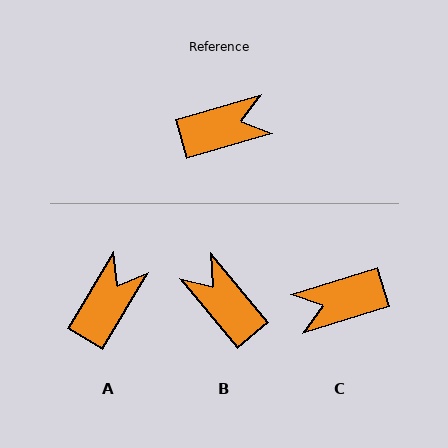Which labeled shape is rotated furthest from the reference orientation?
C, about 179 degrees away.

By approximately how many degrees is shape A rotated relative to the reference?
Approximately 43 degrees counter-clockwise.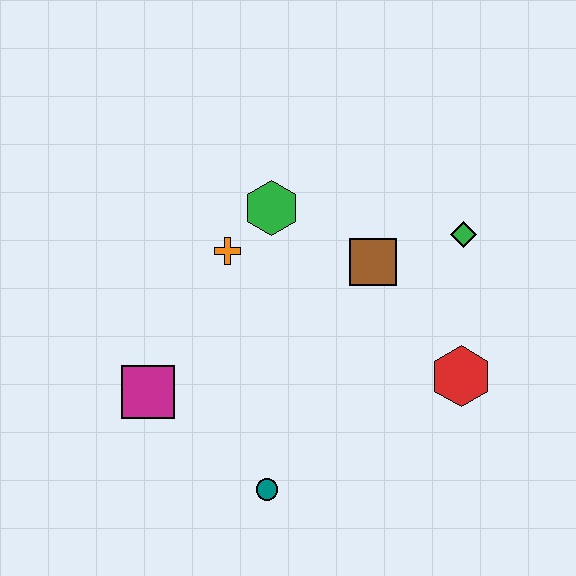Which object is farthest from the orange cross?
The red hexagon is farthest from the orange cross.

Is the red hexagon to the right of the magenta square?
Yes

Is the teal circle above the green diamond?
No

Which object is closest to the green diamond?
The brown square is closest to the green diamond.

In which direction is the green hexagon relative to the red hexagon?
The green hexagon is to the left of the red hexagon.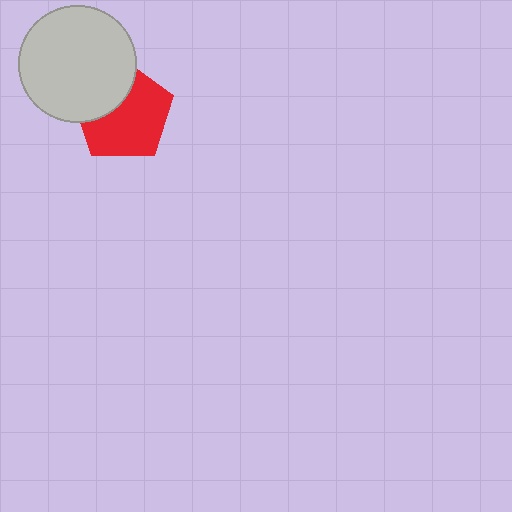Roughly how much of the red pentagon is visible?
Most of it is visible (roughly 66%).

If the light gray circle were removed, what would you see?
You would see the complete red pentagon.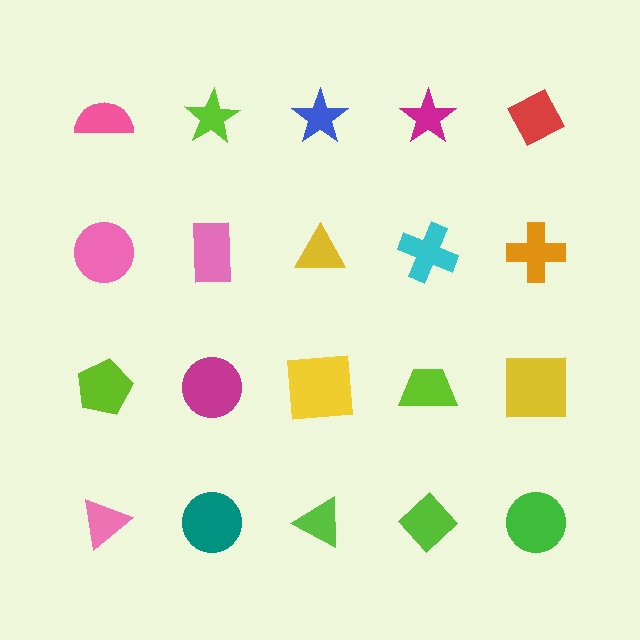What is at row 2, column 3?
A yellow triangle.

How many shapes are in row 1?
5 shapes.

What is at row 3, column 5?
A yellow square.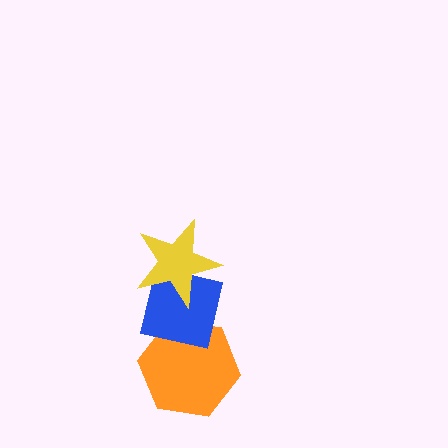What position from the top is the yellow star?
The yellow star is 1st from the top.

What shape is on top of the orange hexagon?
The blue square is on top of the orange hexagon.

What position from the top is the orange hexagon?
The orange hexagon is 3rd from the top.